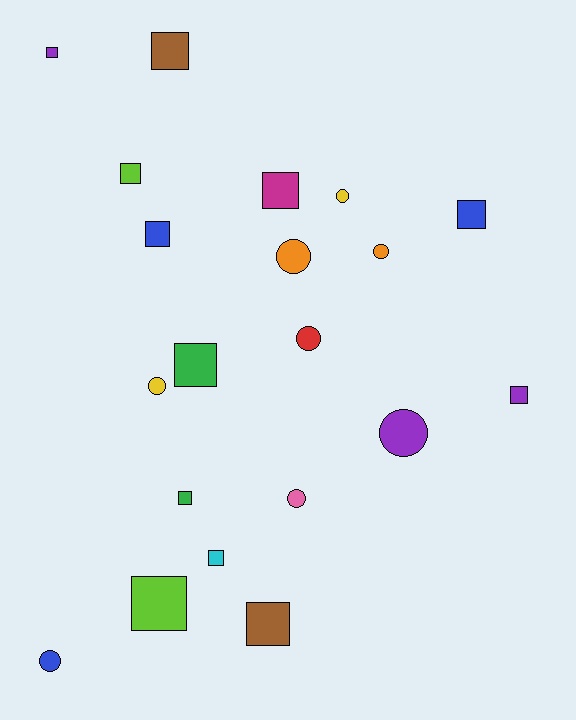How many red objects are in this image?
There is 1 red object.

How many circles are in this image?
There are 8 circles.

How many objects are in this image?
There are 20 objects.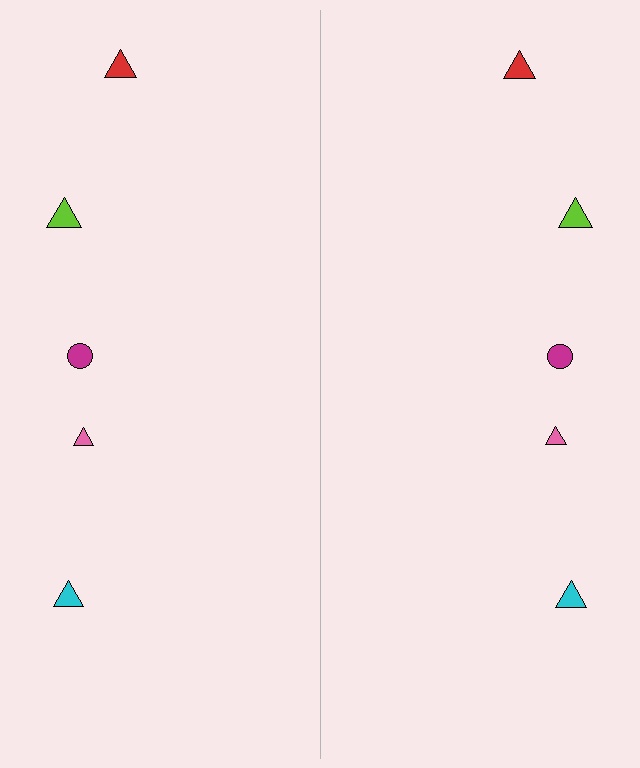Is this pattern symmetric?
Yes, this pattern has bilateral (reflection) symmetry.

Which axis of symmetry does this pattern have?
The pattern has a vertical axis of symmetry running through the center of the image.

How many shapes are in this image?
There are 10 shapes in this image.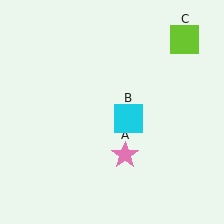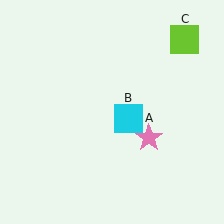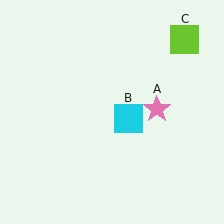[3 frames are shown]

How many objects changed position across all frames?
1 object changed position: pink star (object A).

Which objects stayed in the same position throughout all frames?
Cyan square (object B) and lime square (object C) remained stationary.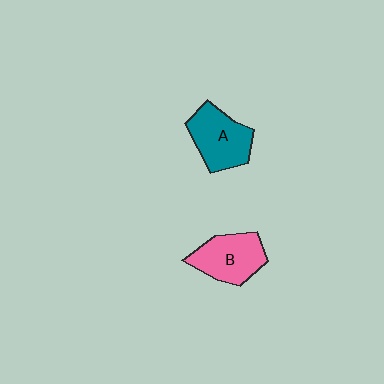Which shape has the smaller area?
Shape B (pink).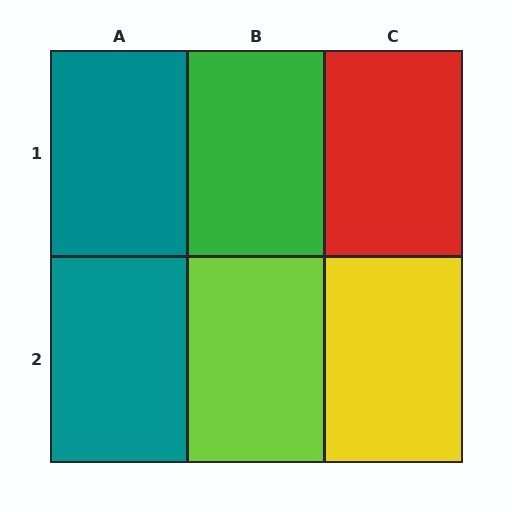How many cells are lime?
1 cell is lime.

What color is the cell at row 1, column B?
Green.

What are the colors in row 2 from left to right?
Teal, lime, yellow.